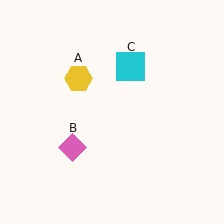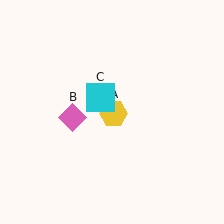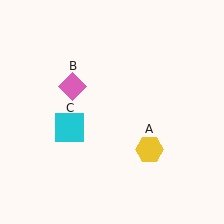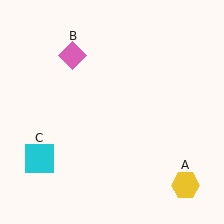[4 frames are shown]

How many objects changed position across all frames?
3 objects changed position: yellow hexagon (object A), pink diamond (object B), cyan square (object C).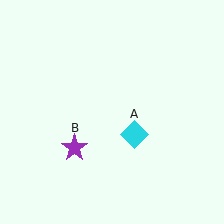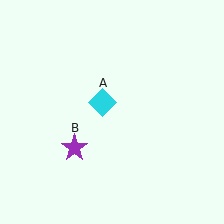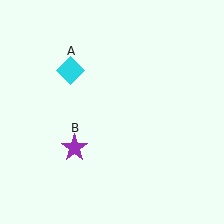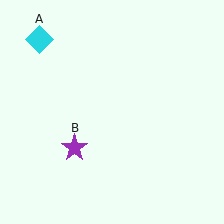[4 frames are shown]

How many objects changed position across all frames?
1 object changed position: cyan diamond (object A).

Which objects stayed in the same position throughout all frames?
Purple star (object B) remained stationary.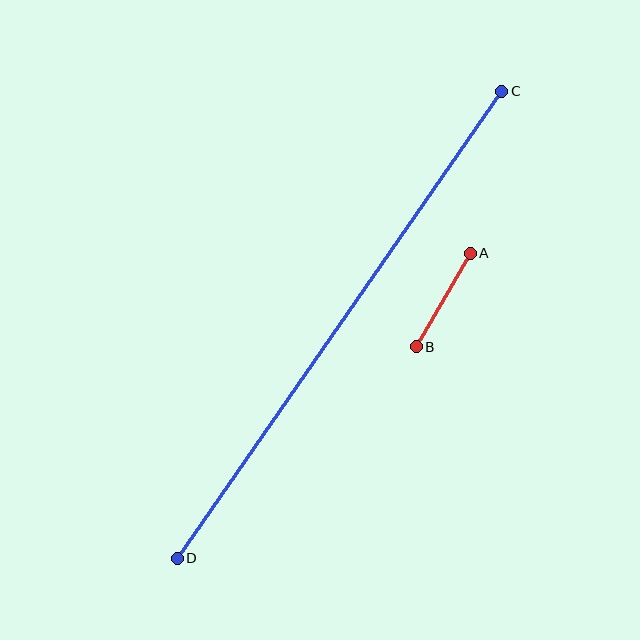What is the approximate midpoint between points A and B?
The midpoint is at approximately (443, 300) pixels.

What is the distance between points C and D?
The distance is approximately 569 pixels.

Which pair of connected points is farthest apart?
Points C and D are farthest apart.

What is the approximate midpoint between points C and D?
The midpoint is at approximately (339, 325) pixels.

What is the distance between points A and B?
The distance is approximately 108 pixels.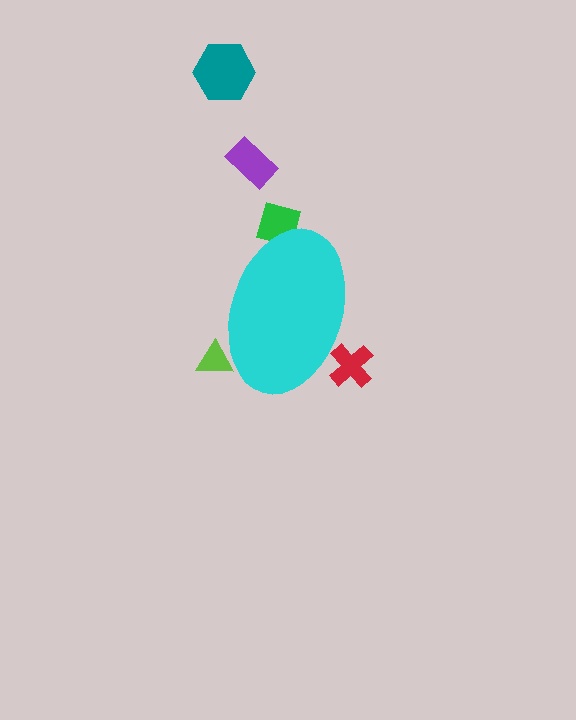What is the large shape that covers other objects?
A cyan ellipse.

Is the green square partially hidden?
Yes, the green square is partially hidden behind the cyan ellipse.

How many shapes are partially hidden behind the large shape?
3 shapes are partially hidden.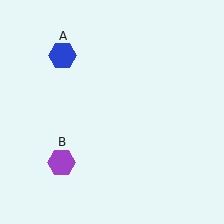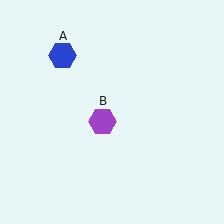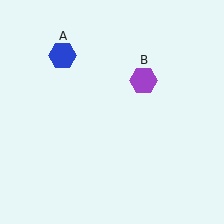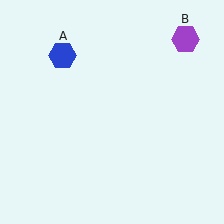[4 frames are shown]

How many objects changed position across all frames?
1 object changed position: purple hexagon (object B).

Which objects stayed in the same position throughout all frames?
Blue hexagon (object A) remained stationary.